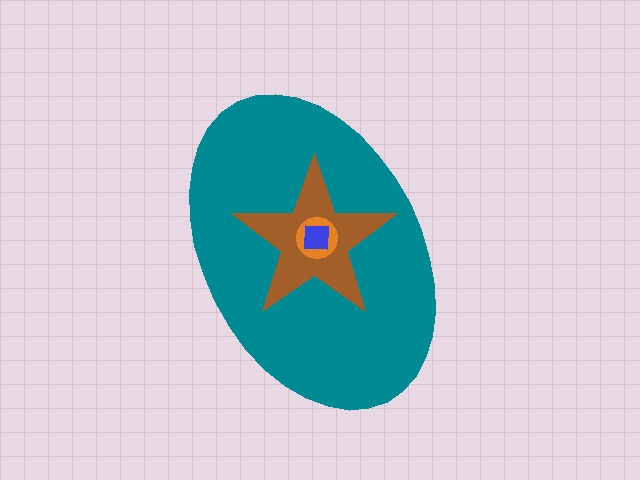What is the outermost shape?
The teal ellipse.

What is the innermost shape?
The blue square.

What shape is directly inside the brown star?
The orange circle.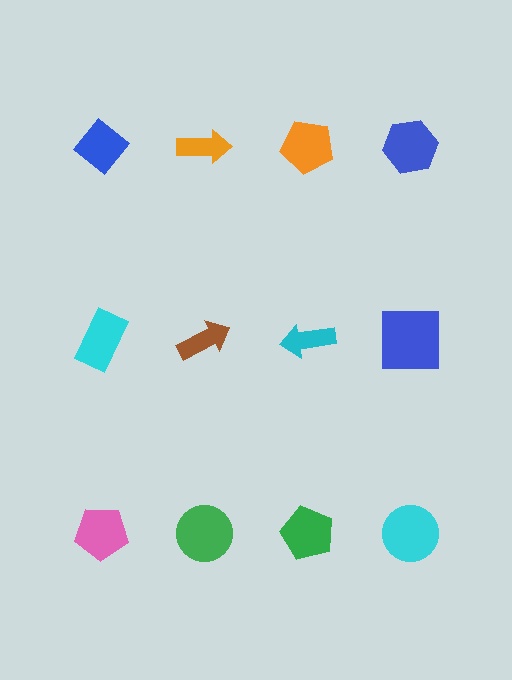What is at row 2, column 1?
A cyan rectangle.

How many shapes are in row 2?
4 shapes.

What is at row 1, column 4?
A blue hexagon.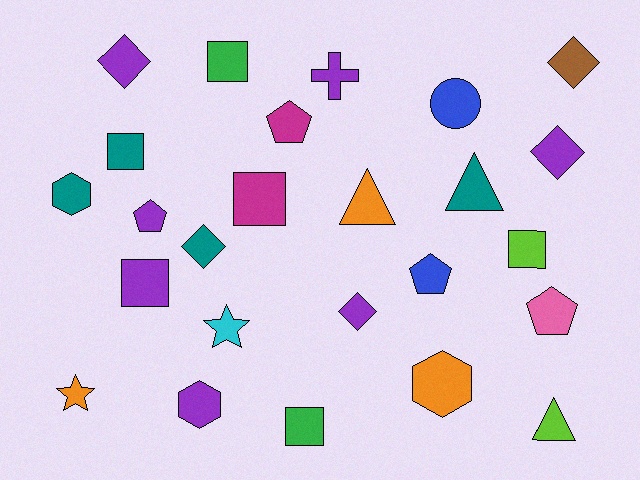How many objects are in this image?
There are 25 objects.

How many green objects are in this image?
There are 2 green objects.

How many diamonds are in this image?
There are 5 diamonds.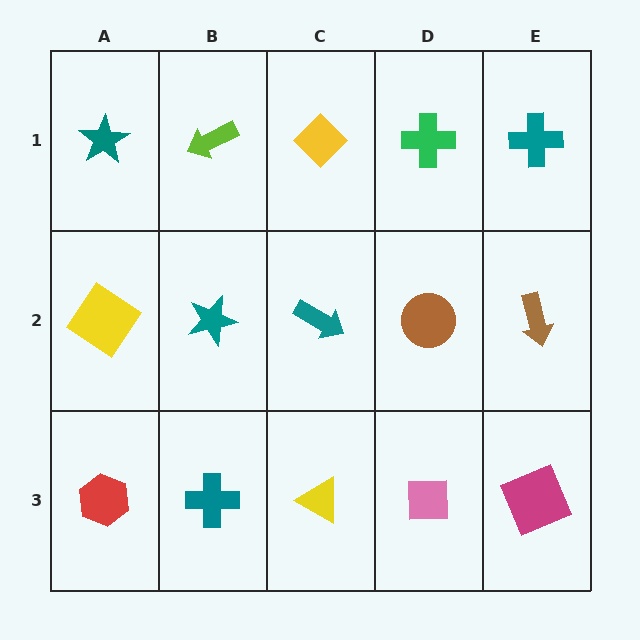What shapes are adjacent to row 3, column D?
A brown circle (row 2, column D), a yellow triangle (row 3, column C), a magenta square (row 3, column E).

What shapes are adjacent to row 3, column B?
A teal star (row 2, column B), a red hexagon (row 3, column A), a yellow triangle (row 3, column C).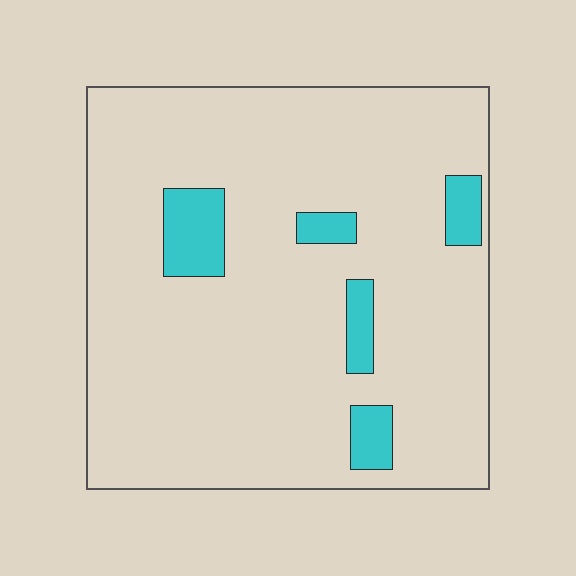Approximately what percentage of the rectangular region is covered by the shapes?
Approximately 10%.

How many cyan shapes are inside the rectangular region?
5.